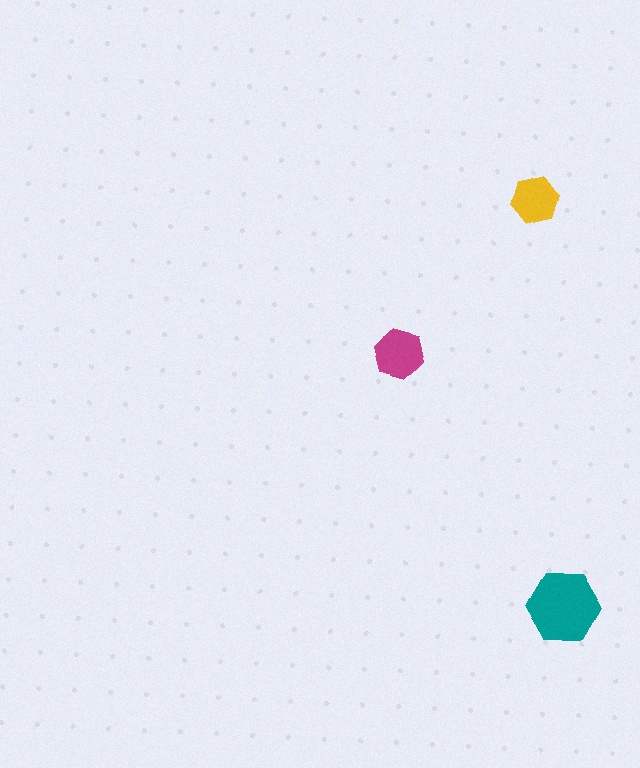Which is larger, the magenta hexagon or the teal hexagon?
The teal one.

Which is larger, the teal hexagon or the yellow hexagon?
The teal one.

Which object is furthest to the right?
The teal hexagon is rightmost.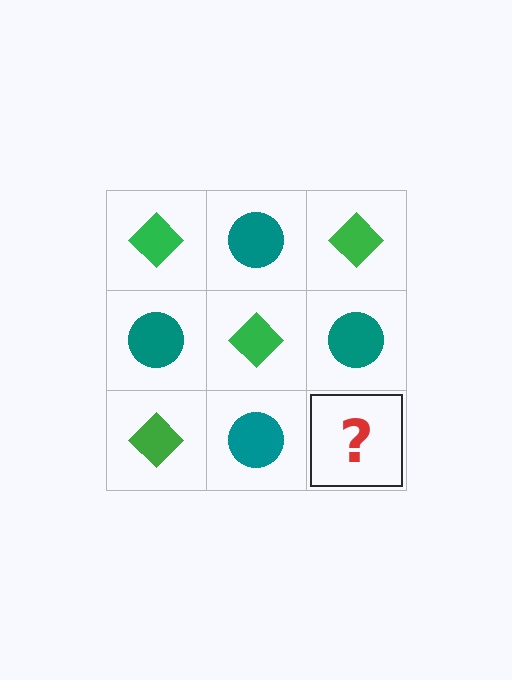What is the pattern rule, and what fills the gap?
The rule is that it alternates green diamond and teal circle in a checkerboard pattern. The gap should be filled with a green diamond.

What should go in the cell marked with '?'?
The missing cell should contain a green diamond.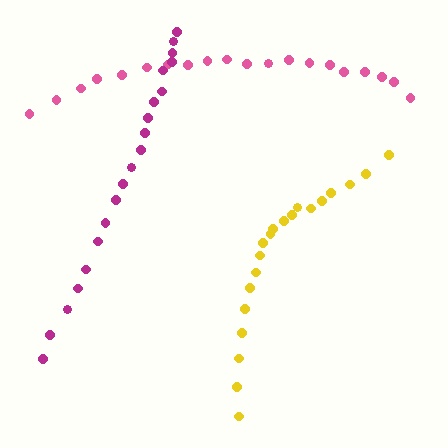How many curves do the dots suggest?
There are 3 distinct paths.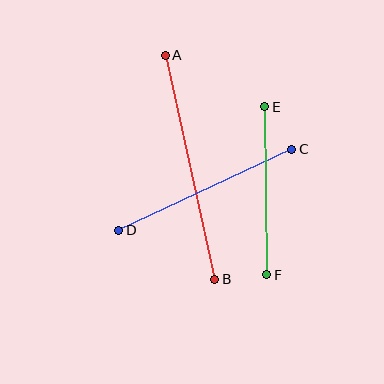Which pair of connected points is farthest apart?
Points A and B are farthest apart.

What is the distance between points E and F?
The distance is approximately 168 pixels.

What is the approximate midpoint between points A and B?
The midpoint is at approximately (190, 167) pixels.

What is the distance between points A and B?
The distance is approximately 229 pixels.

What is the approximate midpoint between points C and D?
The midpoint is at approximately (205, 190) pixels.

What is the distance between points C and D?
The distance is approximately 191 pixels.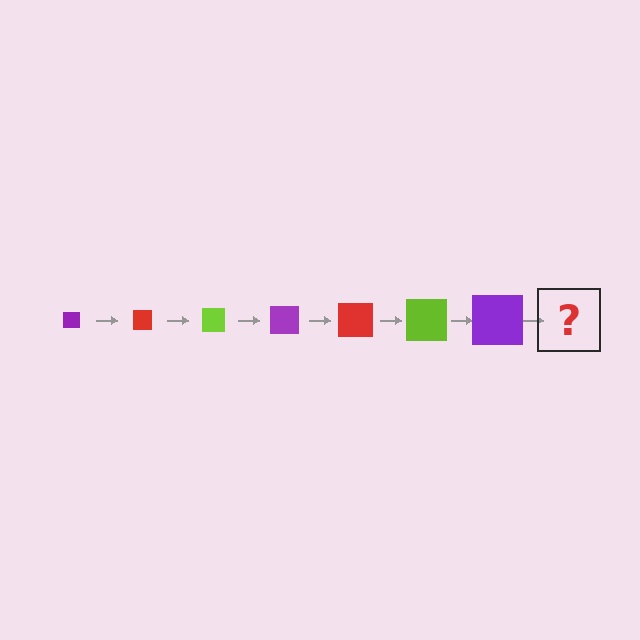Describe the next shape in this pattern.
It should be a red square, larger than the previous one.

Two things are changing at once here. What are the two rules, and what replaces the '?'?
The two rules are that the square grows larger each step and the color cycles through purple, red, and lime. The '?' should be a red square, larger than the previous one.